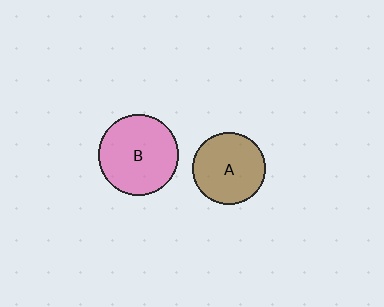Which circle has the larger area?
Circle B (pink).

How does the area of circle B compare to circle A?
Approximately 1.2 times.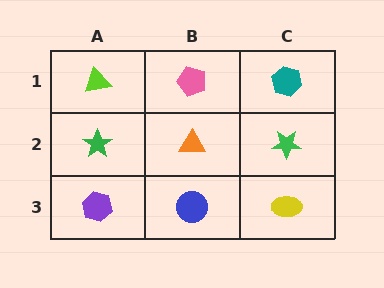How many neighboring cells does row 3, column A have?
2.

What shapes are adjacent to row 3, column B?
An orange triangle (row 2, column B), a purple hexagon (row 3, column A), a yellow ellipse (row 3, column C).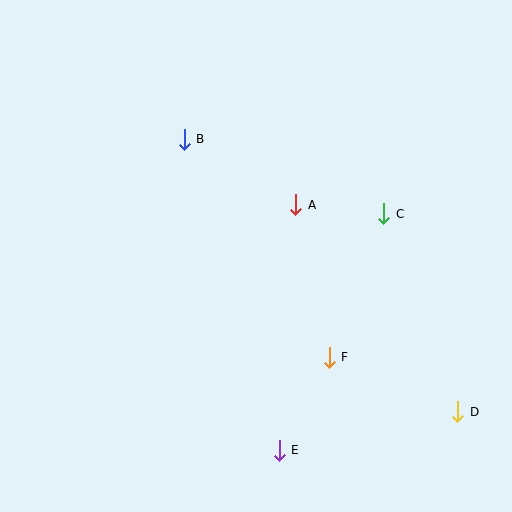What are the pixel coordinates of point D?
Point D is at (458, 412).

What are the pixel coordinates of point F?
Point F is at (329, 357).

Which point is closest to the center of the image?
Point A at (296, 205) is closest to the center.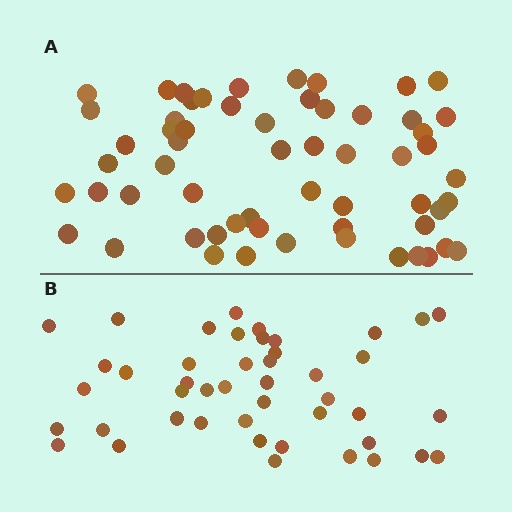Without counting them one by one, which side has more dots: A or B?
Region A (the top region) has more dots.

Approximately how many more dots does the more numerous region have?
Region A has approximately 15 more dots than region B.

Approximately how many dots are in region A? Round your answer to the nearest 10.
About 60 dots. (The exact count is 59, which rounds to 60.)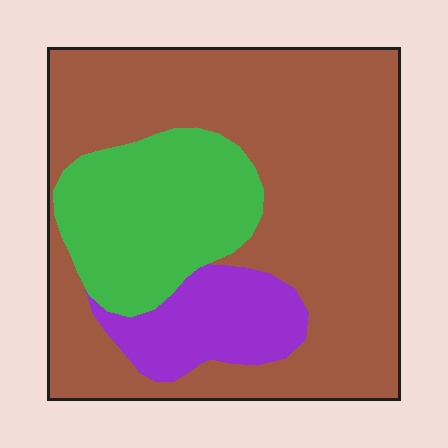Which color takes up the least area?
Purple, at roughly 15%.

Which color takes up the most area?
Brown, at roughly 65%.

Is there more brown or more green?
Brown.